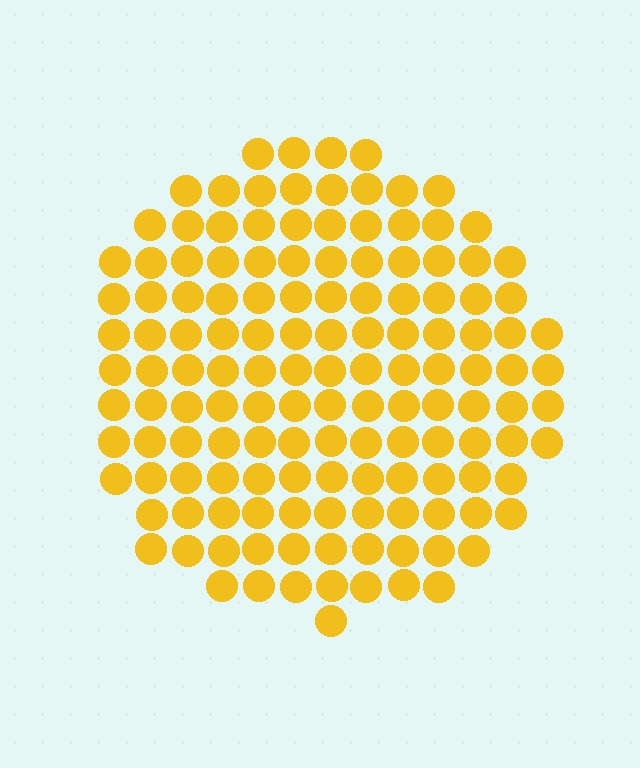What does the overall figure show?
The overall figure shows a circle.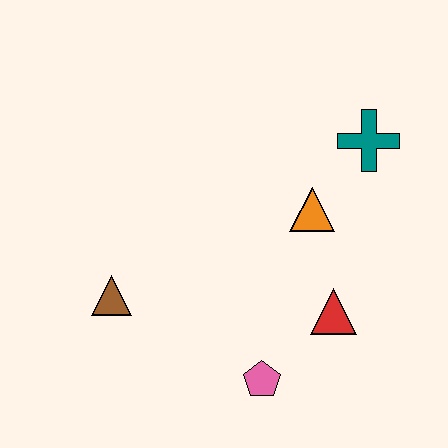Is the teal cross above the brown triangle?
Yes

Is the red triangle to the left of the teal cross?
Yes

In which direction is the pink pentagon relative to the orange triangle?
The pink pentagon is below the orange triangle.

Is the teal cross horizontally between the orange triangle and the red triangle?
No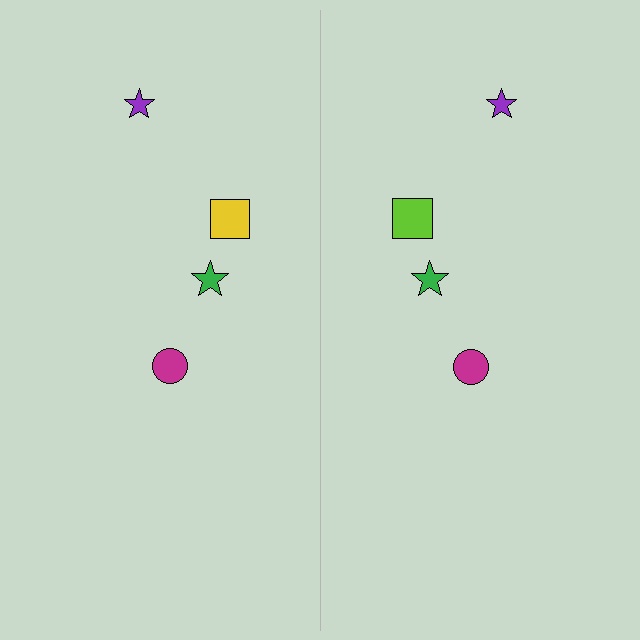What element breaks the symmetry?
The lime square on the right side breaks the symmetry — its mirror counterpart is yellow.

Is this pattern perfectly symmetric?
No, the pattern is not perfectly symmetric. The lime square on the right side breaks the symmetry — its mirror counterpart is yellow.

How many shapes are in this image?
There are 8 shapes in this image.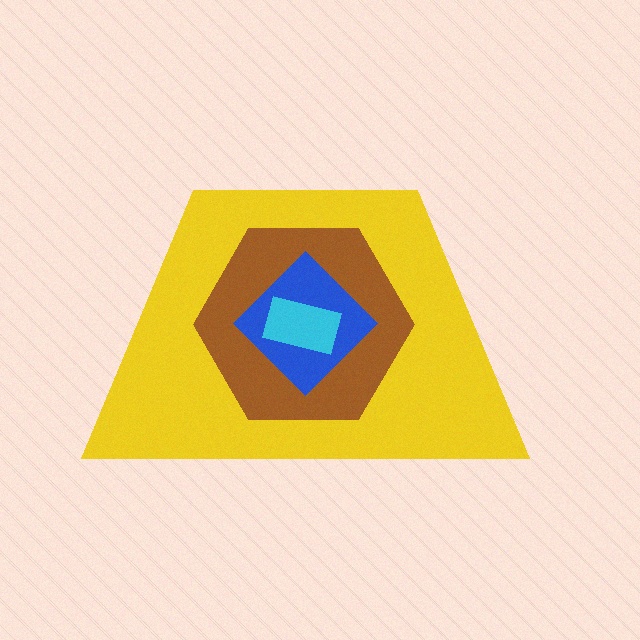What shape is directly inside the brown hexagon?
The blue diamond.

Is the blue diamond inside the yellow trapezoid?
Yes.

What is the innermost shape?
The cyan rectangle.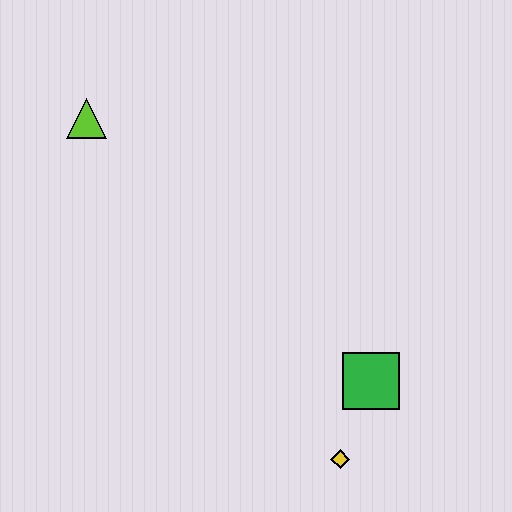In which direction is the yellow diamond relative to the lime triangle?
The yellow diamond is below the lime triangle.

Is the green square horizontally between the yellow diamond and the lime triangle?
No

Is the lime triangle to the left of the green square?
Yes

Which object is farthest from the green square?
The lime triangle is farthest from the green square.